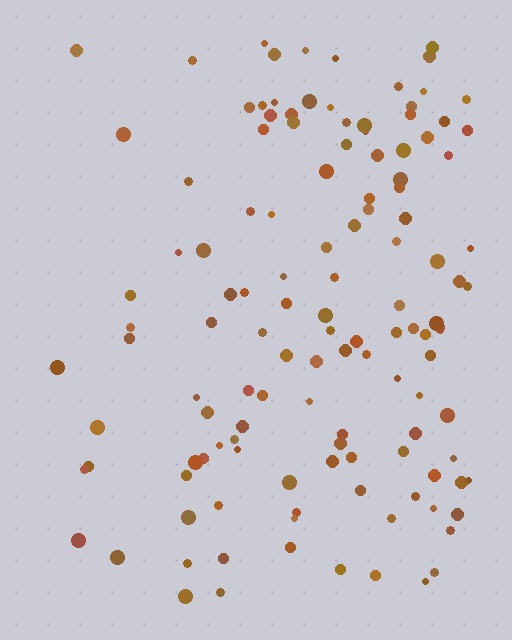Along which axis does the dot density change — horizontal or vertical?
Horizontal.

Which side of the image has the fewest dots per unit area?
The left.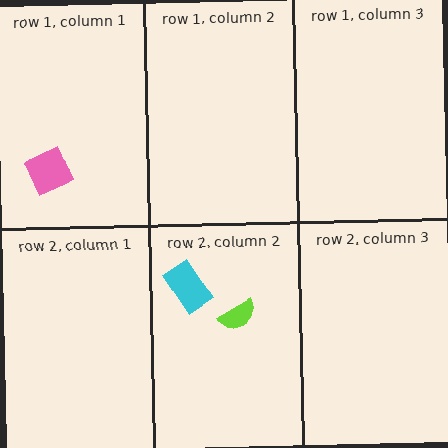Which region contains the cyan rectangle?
The row 2, column 2 region.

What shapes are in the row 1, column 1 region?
The pink diamond.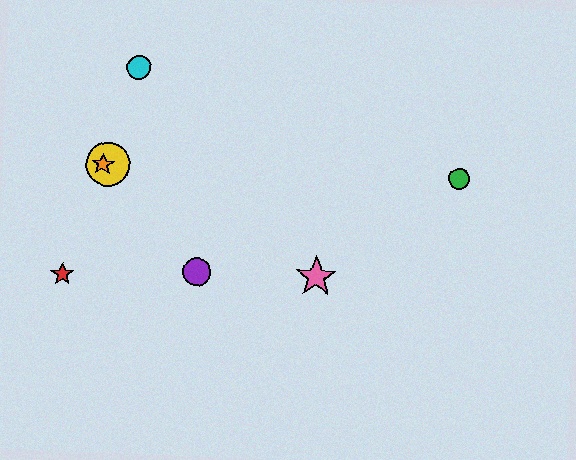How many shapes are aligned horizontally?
4 shapes (the blue circle, the green circle, the yellow circle, the orange star) are aligned horizontally.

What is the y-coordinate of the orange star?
The orange star is at y≈164.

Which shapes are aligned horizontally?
The blue circle, the green circle, the yellow circle, the orange star are aligned horizontally.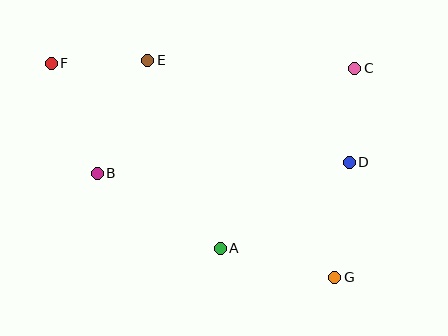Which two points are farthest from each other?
Points F and G are farthest from each other.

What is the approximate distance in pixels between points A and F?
The distance between A and F is approximately 251 pixels.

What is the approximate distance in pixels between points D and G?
The distance between D and G is approximately 116 pixels.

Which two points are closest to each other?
Points C and D are closest to each other.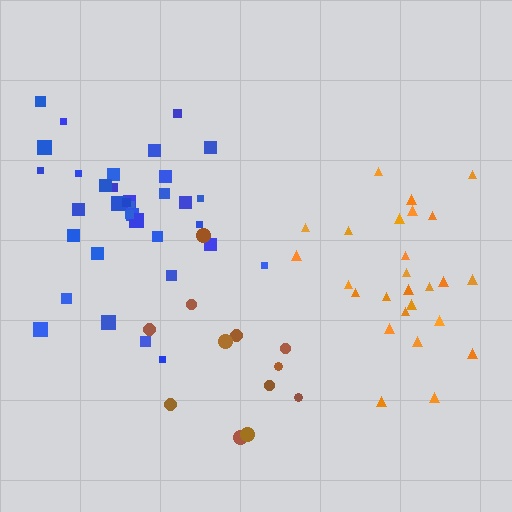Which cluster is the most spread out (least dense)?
Brown.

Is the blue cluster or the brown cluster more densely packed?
Blue.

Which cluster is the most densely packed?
Blue.